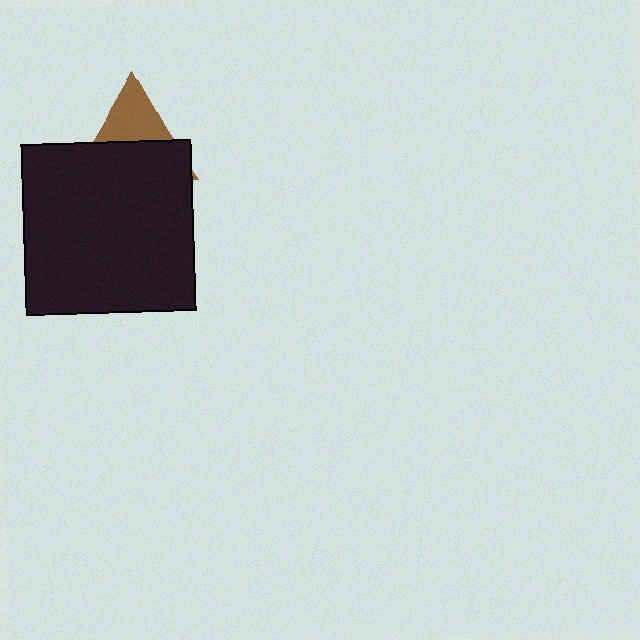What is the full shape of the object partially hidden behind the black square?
The partially hidden object is a brown triangle.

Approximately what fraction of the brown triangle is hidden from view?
Roughly 59% of the brown triangle is hidden behind the black square.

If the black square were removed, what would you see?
You would see the complete brown triangle.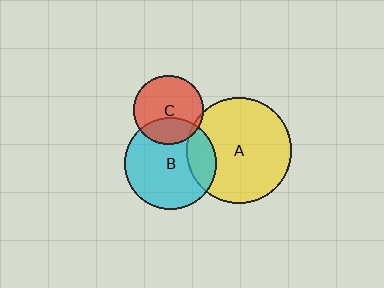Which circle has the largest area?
Circle A (yellow).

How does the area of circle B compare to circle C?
Approximately 1.8 times.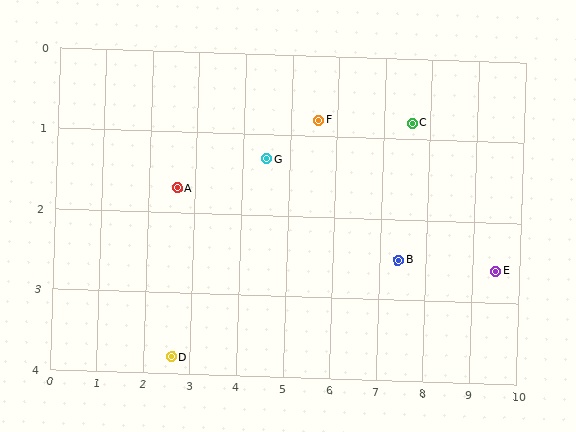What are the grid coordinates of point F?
Point F is at approximately (5.6, 0.8).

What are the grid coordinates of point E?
Point E is at approximately (9.5, 2.6).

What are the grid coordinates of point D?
Point D is at approximately (2.6, 3.8).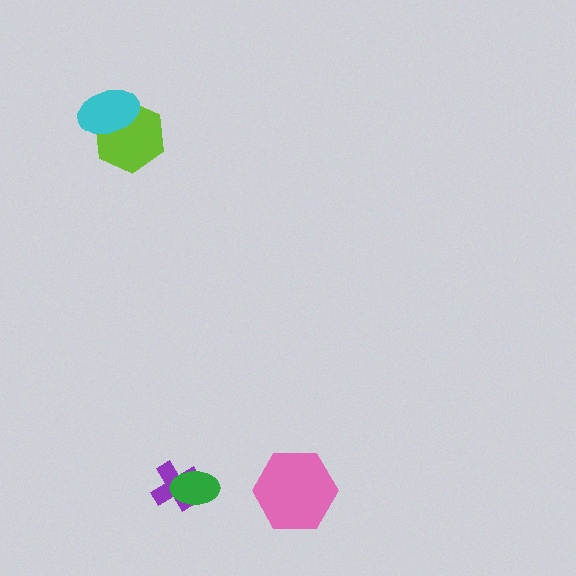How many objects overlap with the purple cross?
1 object overlaps with the purple cross.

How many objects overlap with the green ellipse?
1 object overlaps with the green ellipse.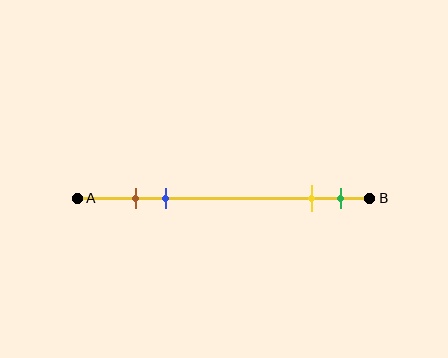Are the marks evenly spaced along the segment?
No, the marks are not evenly spaced.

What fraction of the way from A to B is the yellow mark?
The yellow mark is approximately 80% (0.8) of the way from A to B.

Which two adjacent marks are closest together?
The brown and blue marks are the closest adjacent pair.